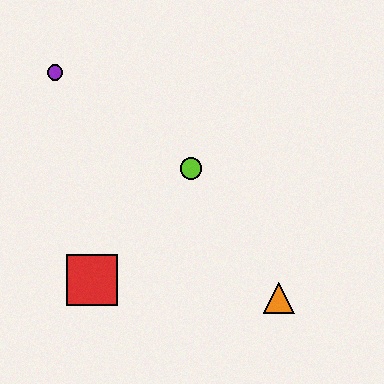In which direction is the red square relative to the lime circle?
The red square is below the lime circle.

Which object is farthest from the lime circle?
The purple circle is farthest from the lime circle.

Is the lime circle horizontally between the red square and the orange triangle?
Yes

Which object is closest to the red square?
The lime circle is closest to the red square.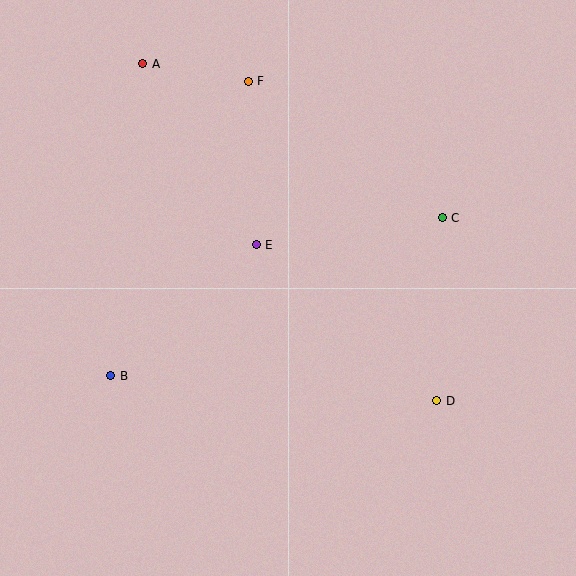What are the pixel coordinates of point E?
Point E is at (256, 245).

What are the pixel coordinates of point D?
Point D is at (437, 401).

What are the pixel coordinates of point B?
Point B is at (111, 376).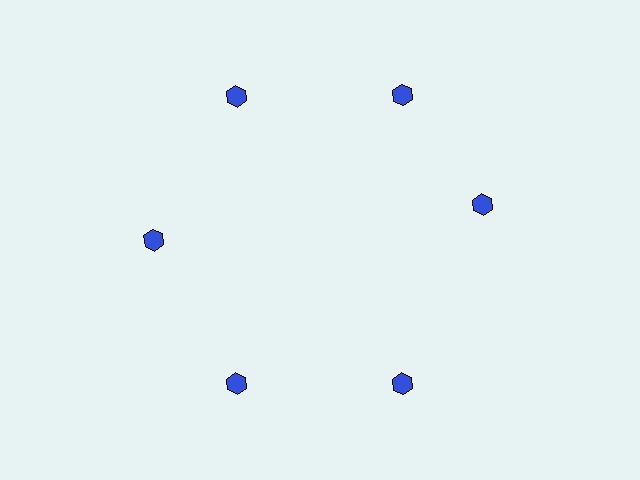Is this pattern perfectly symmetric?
No. The 6 blue hexagons are arranged in a ring, but one element near the 3 o'clock position is rotated out of alignment along the ring, breaking the 6-fold rotational symmetry.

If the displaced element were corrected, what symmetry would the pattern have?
It would have 6-fold rotational symmetry — the pattern would map onto itself every 60 degrees.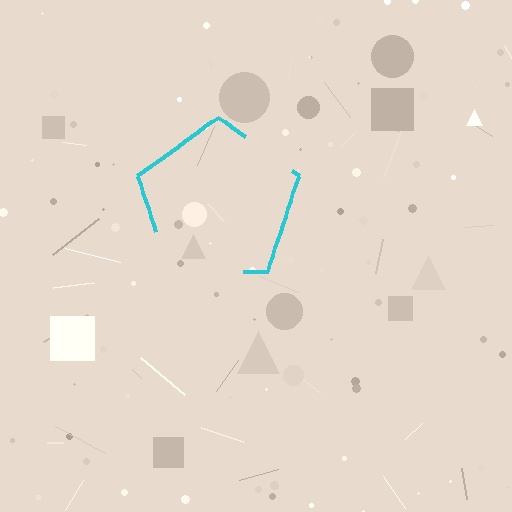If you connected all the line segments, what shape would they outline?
They would outline a pentagon.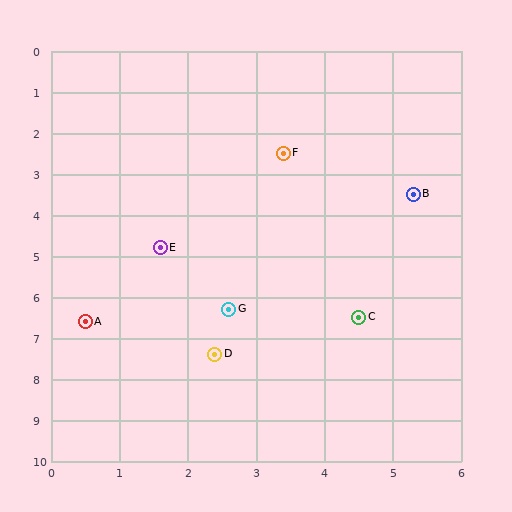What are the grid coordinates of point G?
Point G is at approximately (2.6, 6.3).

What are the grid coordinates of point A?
Point A is at approximately (0.5, 6.6).